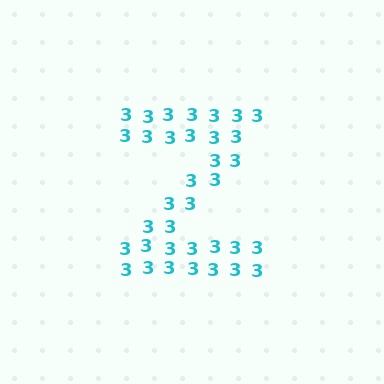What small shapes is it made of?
It is made of small digit 3's.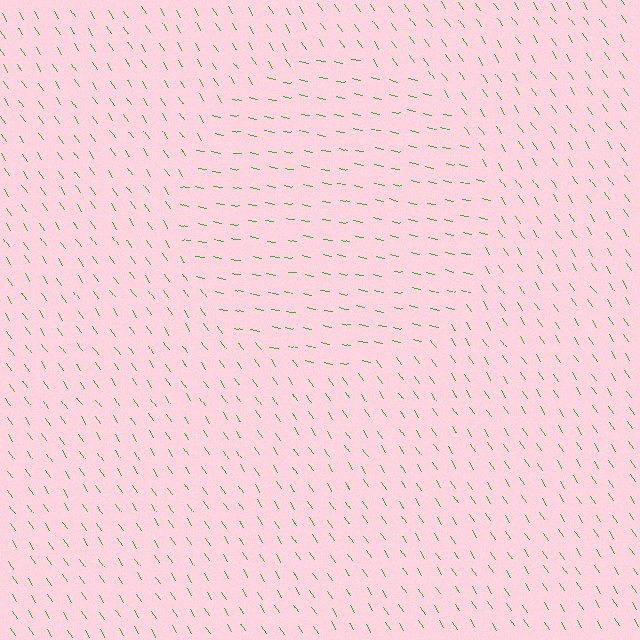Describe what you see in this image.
The image is filled with small green line segments. A circle region in the image has lines oriented differently from the surrounding lines, creating a visible texture boundary.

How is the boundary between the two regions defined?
The boundary is defined purely by a change in line orientation (approximately 45 degrees difference). All lines are the same color and thickness.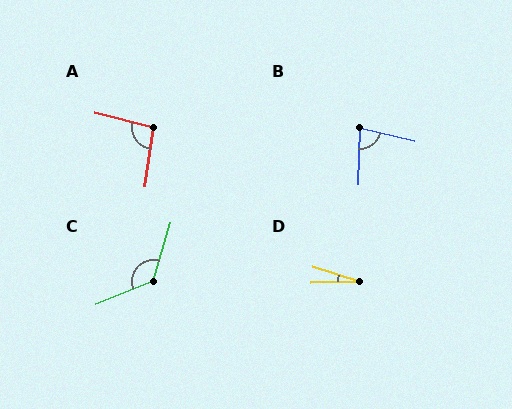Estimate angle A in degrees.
Approximately 96 degrees.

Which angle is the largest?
C, at approximately 128 degrees.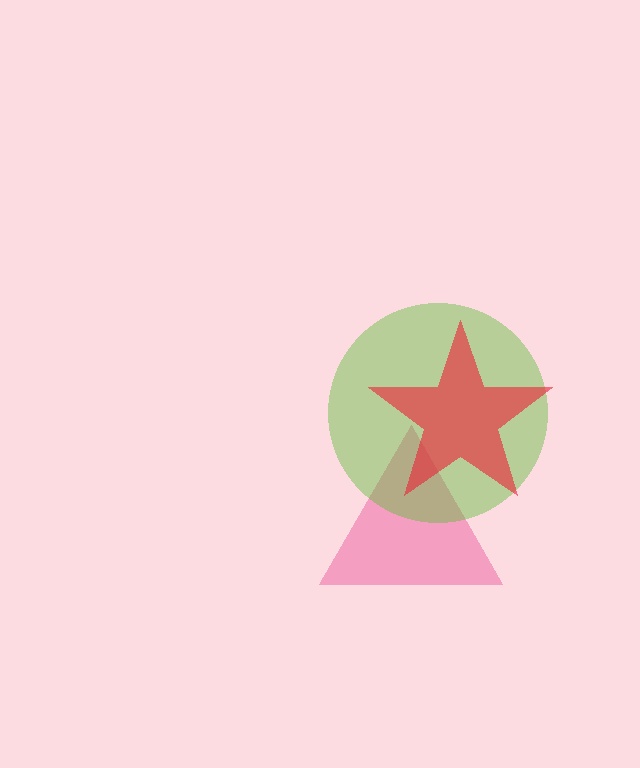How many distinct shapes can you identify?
There are 3 distinct shapes: a pink triangle, a lime circle, a red star.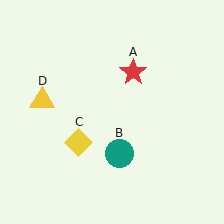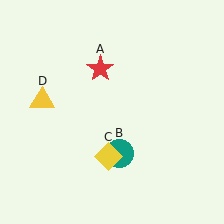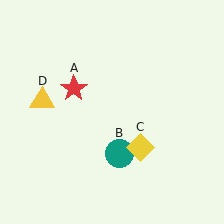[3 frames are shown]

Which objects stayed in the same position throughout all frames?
Teal circle (object B) and yellow triangle (object D) remained stationary.